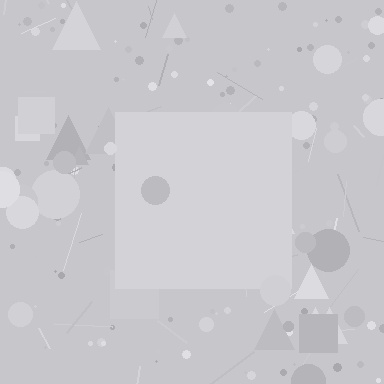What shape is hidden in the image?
A square is hidden in the image.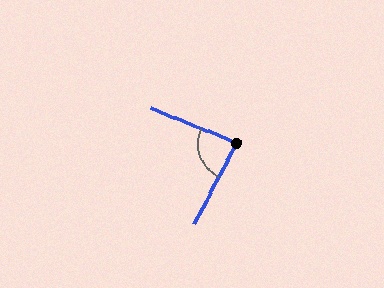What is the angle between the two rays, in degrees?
Approximately 84 degrees.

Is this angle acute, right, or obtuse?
It is acute.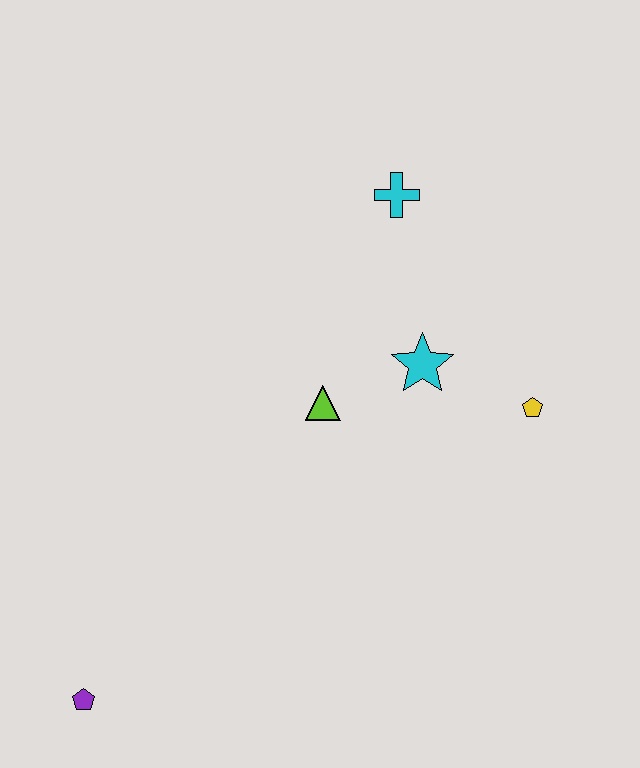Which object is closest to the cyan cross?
The cyan star is closest to the cyan cross.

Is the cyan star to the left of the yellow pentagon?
Yes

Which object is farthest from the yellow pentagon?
The purple pentagon is farthest from the yellow pentagon.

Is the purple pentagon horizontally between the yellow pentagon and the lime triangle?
No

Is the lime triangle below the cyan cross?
Yes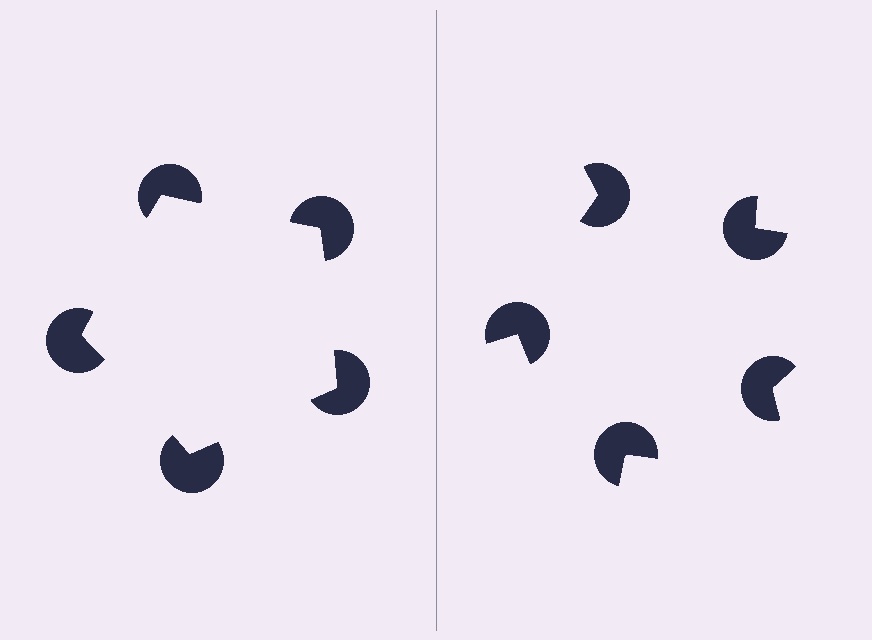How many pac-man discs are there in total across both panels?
10 — 5 on each side.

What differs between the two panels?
The pac-man discs are positioned identically on both sides; only the wedge orientations differ. On the left they align to a pentagon; on the right they are misaligned.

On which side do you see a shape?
An illusory pentagon appears on the left side. On the right side the wedge cuts are rotated, so no coherent shape forms.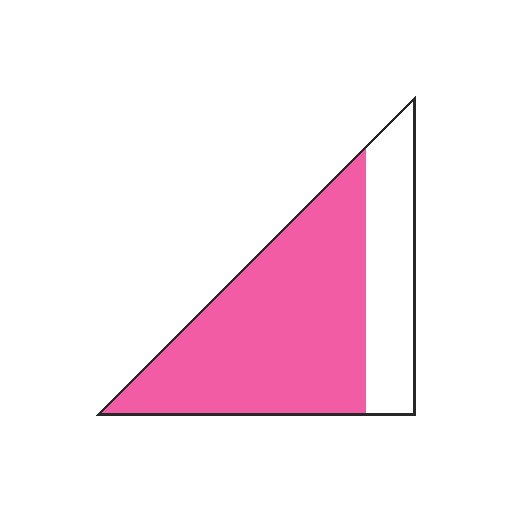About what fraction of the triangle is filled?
About three quarters (3/4).